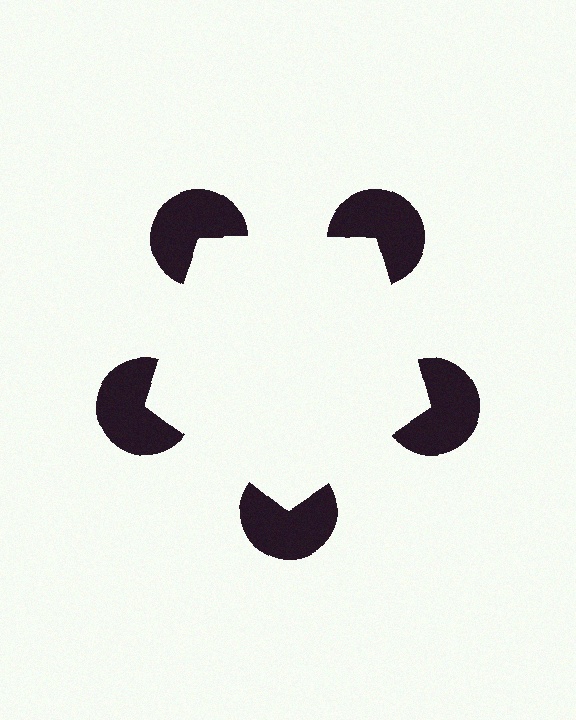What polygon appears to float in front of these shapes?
An illusory pentagon — its edges are inferred from the aligned wedge cuts in the pac-man discs, not physically drawn.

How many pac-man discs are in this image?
There are 5 — one at each vertex of the illusory pentagon.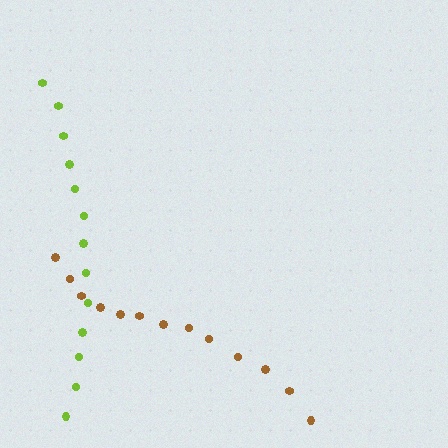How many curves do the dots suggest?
There are 2 distinct paths.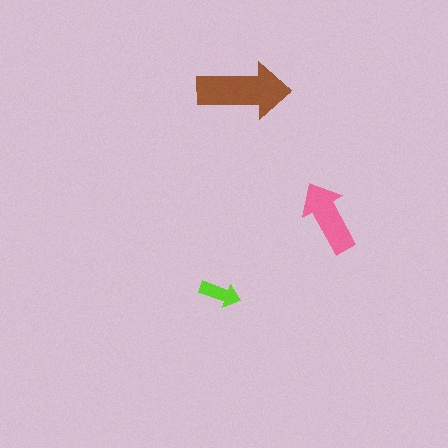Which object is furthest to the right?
The pink arrow is rightmost.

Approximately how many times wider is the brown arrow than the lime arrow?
About 2.5 times wider.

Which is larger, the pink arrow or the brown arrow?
The brown one.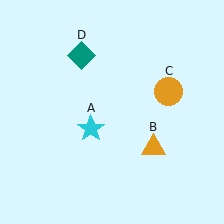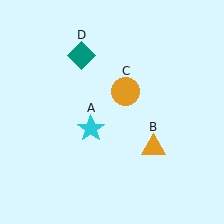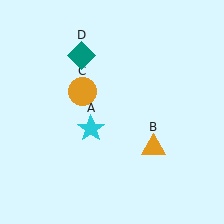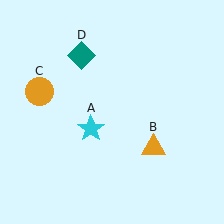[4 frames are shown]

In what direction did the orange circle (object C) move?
The orange circle (object C) moved left.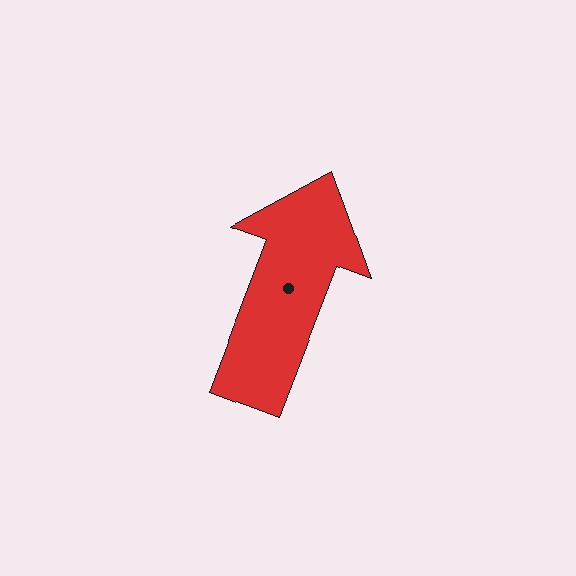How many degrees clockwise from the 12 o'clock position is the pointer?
Approximately 21 degrees.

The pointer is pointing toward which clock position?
Roughly 1 o'clock.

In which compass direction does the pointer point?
North.